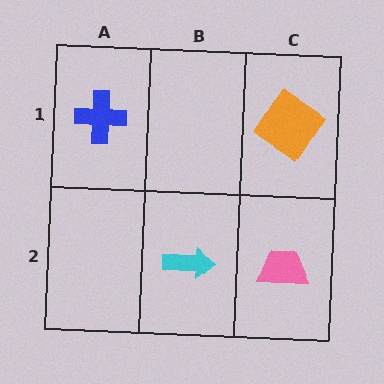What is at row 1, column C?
An orange diamond.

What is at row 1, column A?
A blue cross.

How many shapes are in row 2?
2 shapes.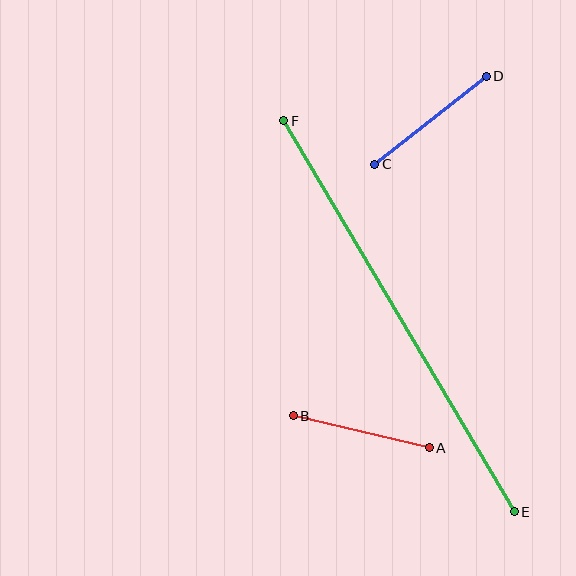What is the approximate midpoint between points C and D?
The midpoint is at approximately (430, 120) pixels.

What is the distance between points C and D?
The distance is approximately 142 pixels.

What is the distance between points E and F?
The distance is approximately 454 pixels.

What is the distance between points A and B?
The distance is approximately 140 pixels.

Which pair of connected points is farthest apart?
Points E and F are farthest apart.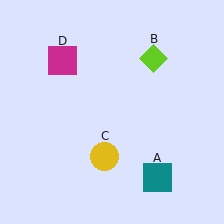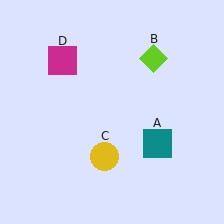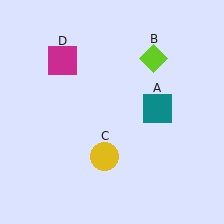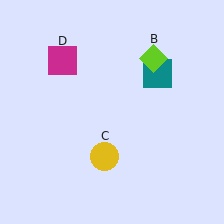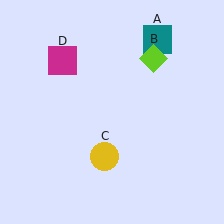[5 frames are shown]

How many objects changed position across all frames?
1 object changed position: teal square (object A).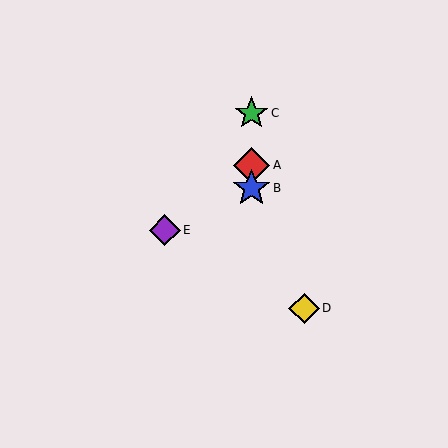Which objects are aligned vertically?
Objects A, B, C are aligned vertically.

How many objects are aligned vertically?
3 objects (A, B, C) are aligned vertically.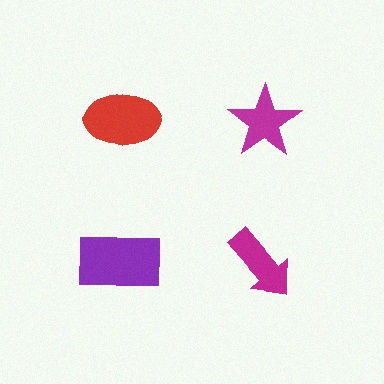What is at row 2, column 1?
A purple rectangle.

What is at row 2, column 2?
A magenta arrow.